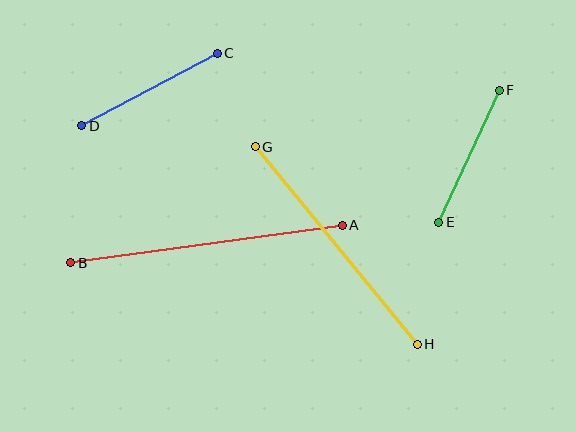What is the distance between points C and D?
The distance is approximately 154 pixels.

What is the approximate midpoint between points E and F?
The midpoint is at approximately (469, 156) pixels.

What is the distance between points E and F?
The distance is approximately 145 pixels.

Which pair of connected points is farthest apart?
Points A and B are farthest apart.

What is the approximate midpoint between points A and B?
The midpoint is at approximately (206, 244) pixels.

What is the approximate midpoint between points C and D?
The midpoint is at approximately (150, 90) pixels.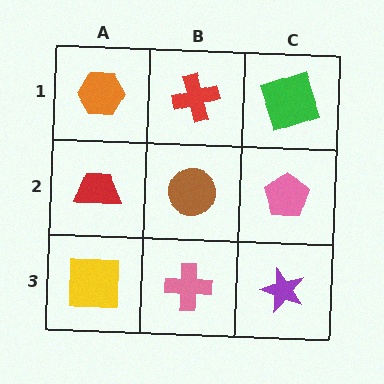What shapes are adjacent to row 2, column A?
An orange hexagon (row 1, column A), a yellow square (row 3, column A), a brown circle (row 2, column B).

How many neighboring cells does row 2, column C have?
3.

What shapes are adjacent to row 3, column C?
A pink pentagon (row 2, column C), a pink cross (row 3, column B).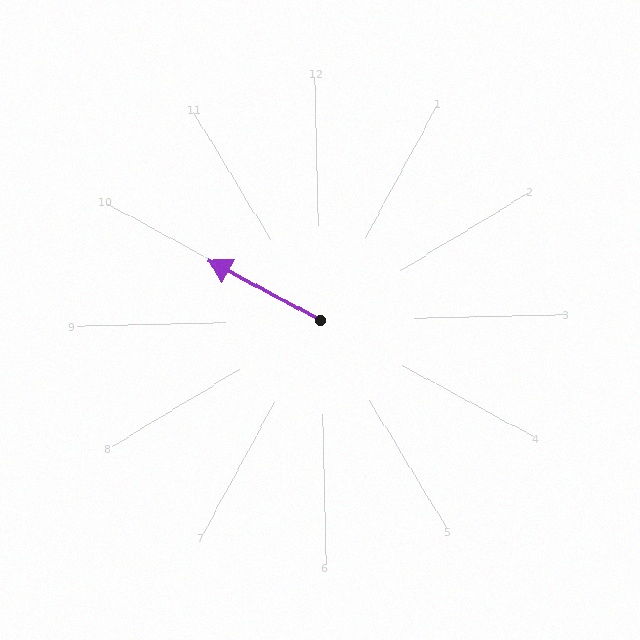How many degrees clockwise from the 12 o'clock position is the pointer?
Approximately 299 degrees.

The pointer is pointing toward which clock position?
Roughly 10 o'clock.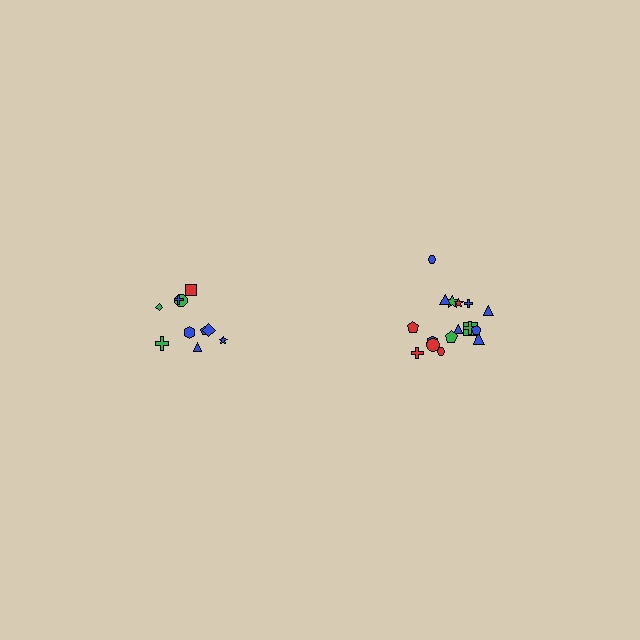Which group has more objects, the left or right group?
The right group.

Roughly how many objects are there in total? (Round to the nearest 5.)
Roughly 30 objects in total.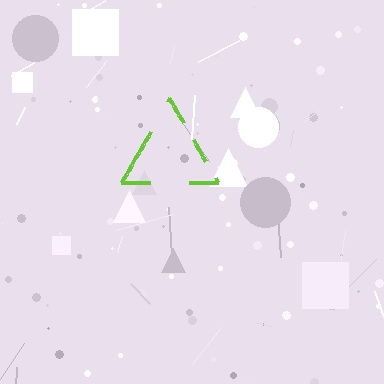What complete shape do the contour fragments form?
The contour fragments form a triangle.